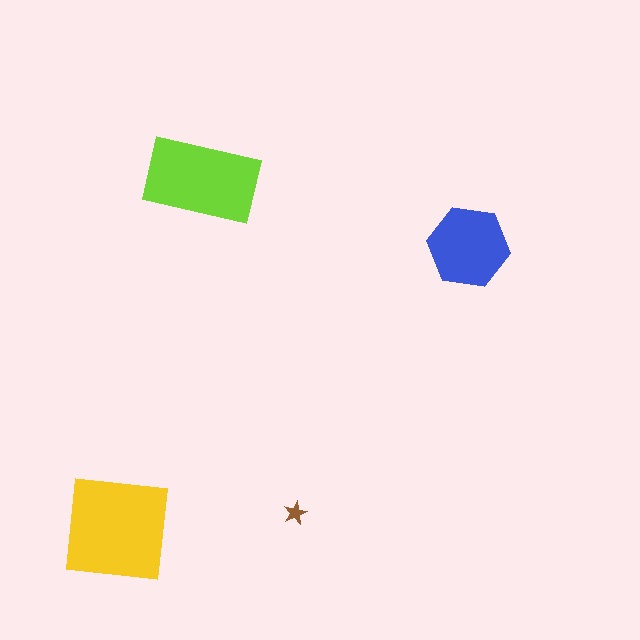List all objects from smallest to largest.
The brown star, the blue hexagon, the lime rectangle, the yellow square.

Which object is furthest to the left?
The yellow square is leftmost.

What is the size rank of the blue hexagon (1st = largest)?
3rd.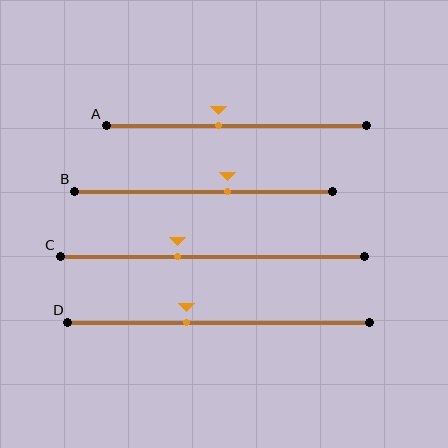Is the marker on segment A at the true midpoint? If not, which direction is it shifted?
No, the marker on segment A is shifted to the left by about 7% of the segment length.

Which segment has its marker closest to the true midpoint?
Segment A has its marker closest to the true midpoint.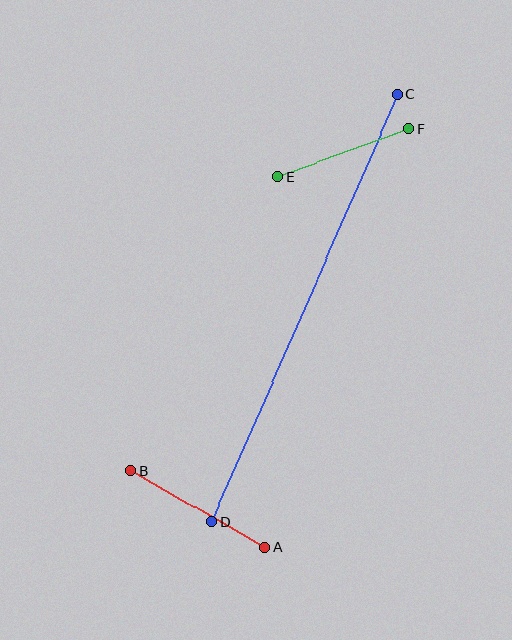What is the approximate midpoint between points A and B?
The midpoint is at approximately (198, 509) pixels.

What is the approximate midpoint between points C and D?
The midpoint is at approximately (304, 308) pixels.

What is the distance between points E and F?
The distance is approximately 140 pixels.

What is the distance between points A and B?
The distance is approximately 154 pixels.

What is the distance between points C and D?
The distance is approximately 466 pixels.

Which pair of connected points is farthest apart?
Points C and D are farthest apart.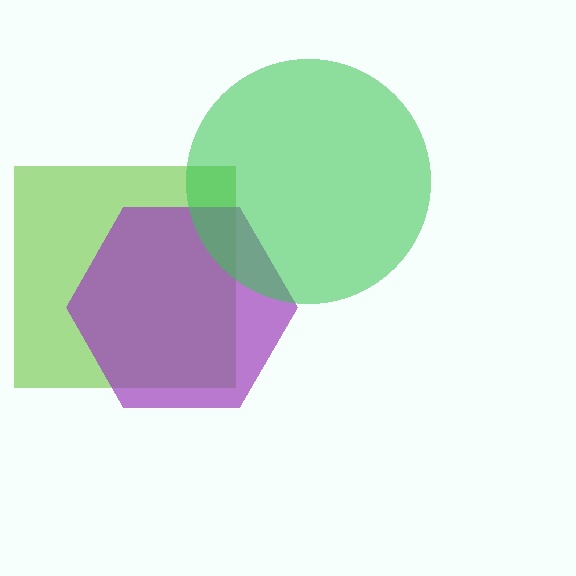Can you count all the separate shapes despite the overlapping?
Yes, there are 3 separate shapes.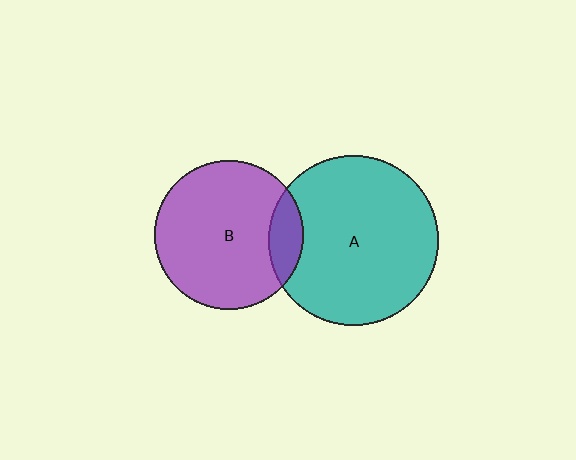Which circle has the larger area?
Circle A (teal).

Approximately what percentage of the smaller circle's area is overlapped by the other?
Approximately 15%.